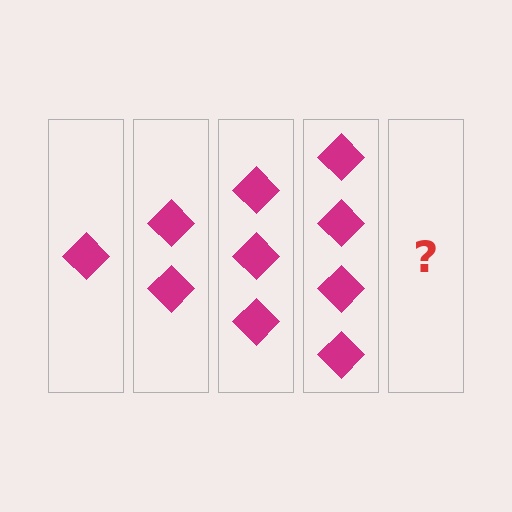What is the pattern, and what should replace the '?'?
The pattern is that each step adds one more diamond. The '?' should be 5 diamonds.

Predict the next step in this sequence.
The next step is 5 diamonds.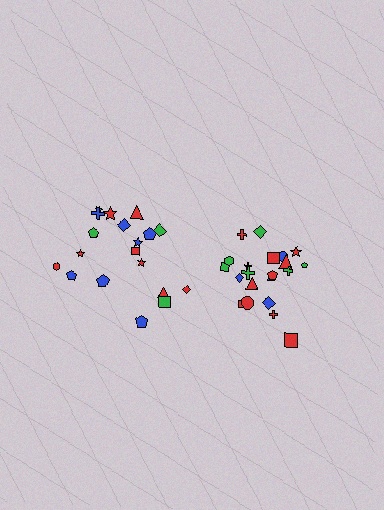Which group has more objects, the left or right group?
The right group.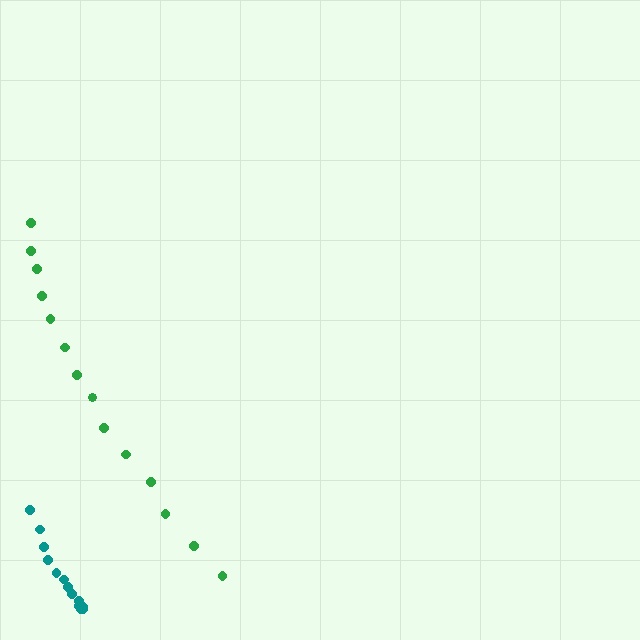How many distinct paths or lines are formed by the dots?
There are 2 distinct paths.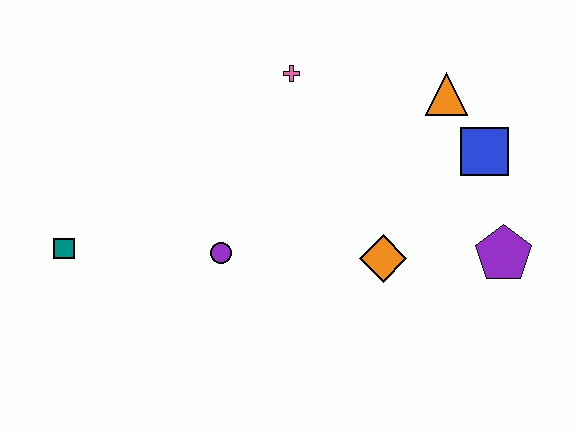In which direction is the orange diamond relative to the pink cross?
The orange diamond is below the pink cross.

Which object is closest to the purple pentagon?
The blue square is closest to the purple pentagon.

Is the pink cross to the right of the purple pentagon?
No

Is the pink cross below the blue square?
No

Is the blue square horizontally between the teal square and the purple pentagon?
Yes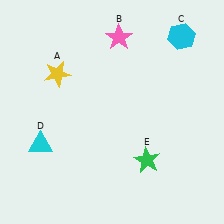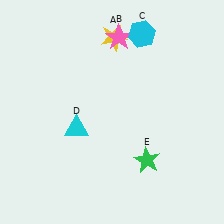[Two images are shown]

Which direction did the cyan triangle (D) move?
The cyan triangle (D) moved right.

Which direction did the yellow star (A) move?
The yellow star (A) moved right.